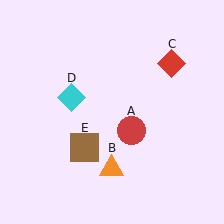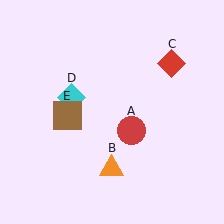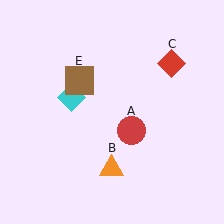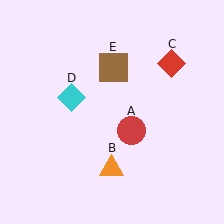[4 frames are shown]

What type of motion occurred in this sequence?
The brown square (object E) rotated clockwise around the center of the scene.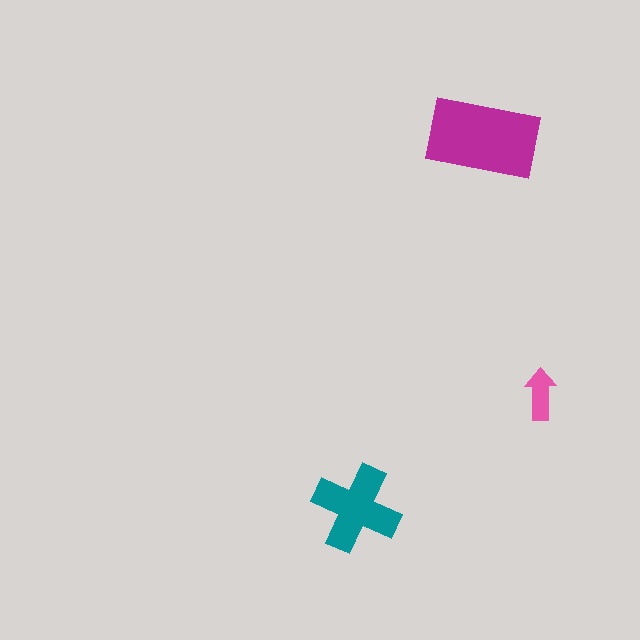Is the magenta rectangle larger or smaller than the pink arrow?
Larger.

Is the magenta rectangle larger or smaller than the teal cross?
Larger.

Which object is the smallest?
The pink arrow.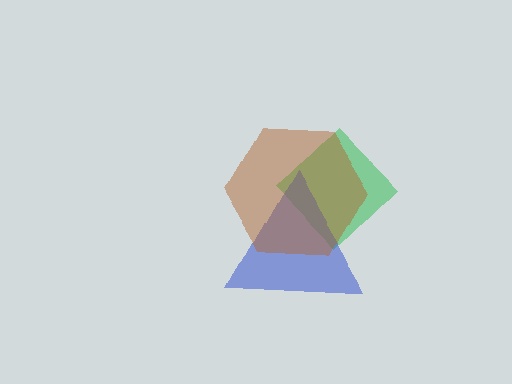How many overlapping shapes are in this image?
There are 3 overlapping shapes in the image.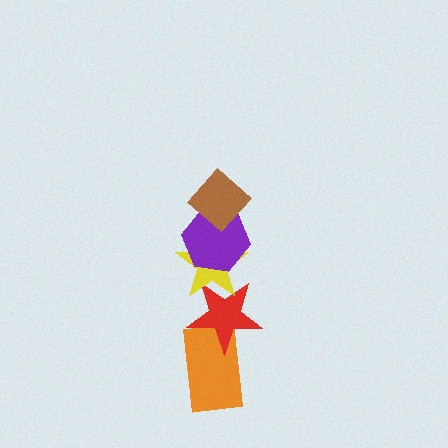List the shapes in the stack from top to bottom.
From top to bottom: the brown diamond, the purple hexagon, the yellow star, the red star, the orange rectangle.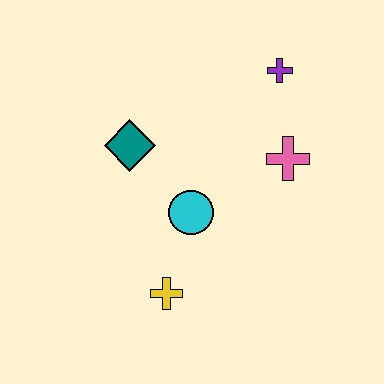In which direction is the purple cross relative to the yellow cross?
The purple cross is above the yellow cross.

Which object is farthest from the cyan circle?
The purple cross is farthest from the cyan circle.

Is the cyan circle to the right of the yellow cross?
Yes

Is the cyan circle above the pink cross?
No